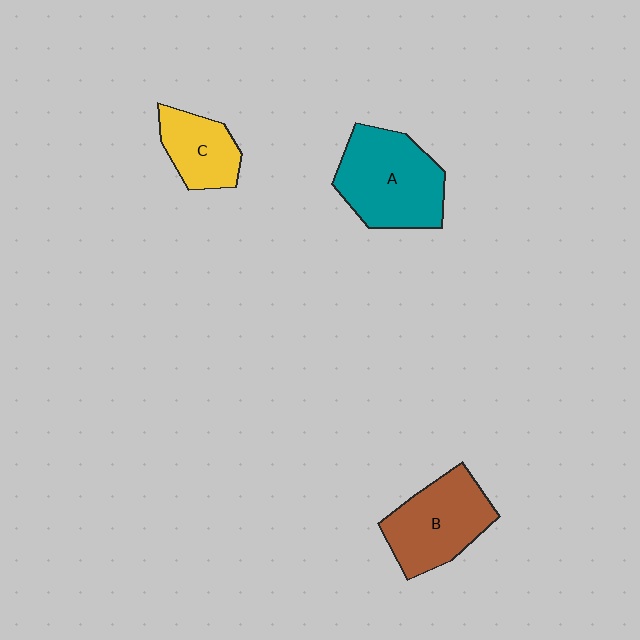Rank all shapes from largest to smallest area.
From largest to smallest: A (teal), B (brown), C (yellow).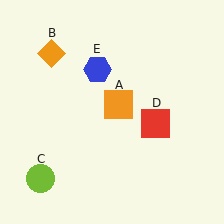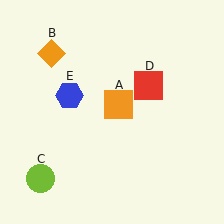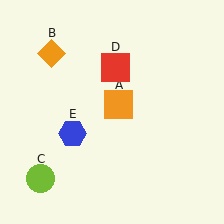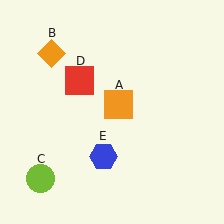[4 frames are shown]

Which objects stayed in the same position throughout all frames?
Orange square (object A) and orange diamond (object B) and lime circle (object C) remained stationary.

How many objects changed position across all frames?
2 objects changed position: red square (object D), blue hexagon (object E).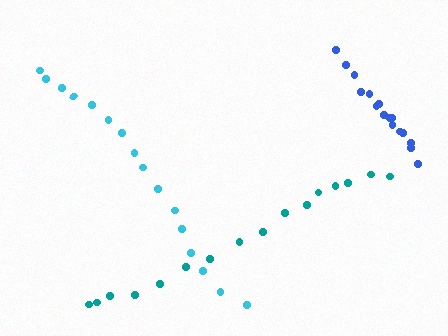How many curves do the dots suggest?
There are 3 distinct paths.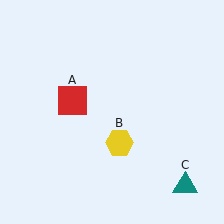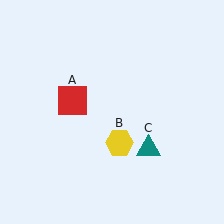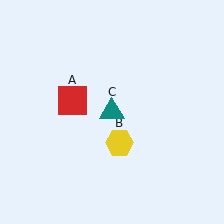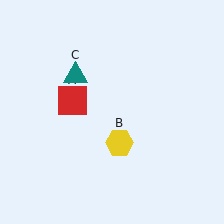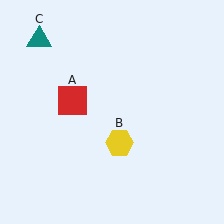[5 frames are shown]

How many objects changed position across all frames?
1 object changed position: teal triangle (object C).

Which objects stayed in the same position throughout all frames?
Red square (object A) and yellow hexagon (object B) remained stationary.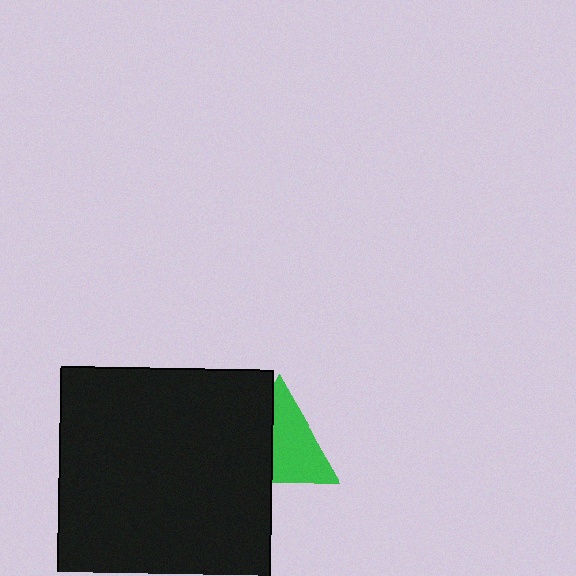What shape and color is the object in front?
The object in front is a black rectangle.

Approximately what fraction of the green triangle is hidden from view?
Roughly 41% of the green triangle is hidden behind the black rectangle.